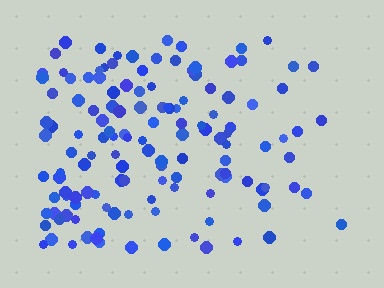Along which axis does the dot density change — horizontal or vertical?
Horizontal.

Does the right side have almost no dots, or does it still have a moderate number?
Still a moderate number, just noticeably fewer than the left.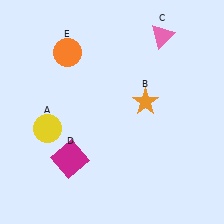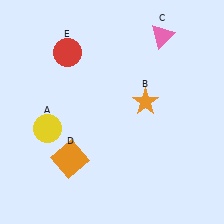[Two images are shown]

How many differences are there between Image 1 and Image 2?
There are 2 differences between the two images.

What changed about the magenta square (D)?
In Image 1, D is magenta. In Image 2, it changed to orange.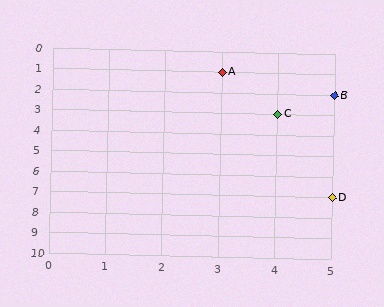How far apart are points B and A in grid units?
Points B and A are 2 columns and 1 row apart (about 2.2 grid units diagonally).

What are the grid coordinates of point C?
Point C is at grid coordinates (4, 3).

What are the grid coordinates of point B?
Point B is at grid coordinates (5, 2).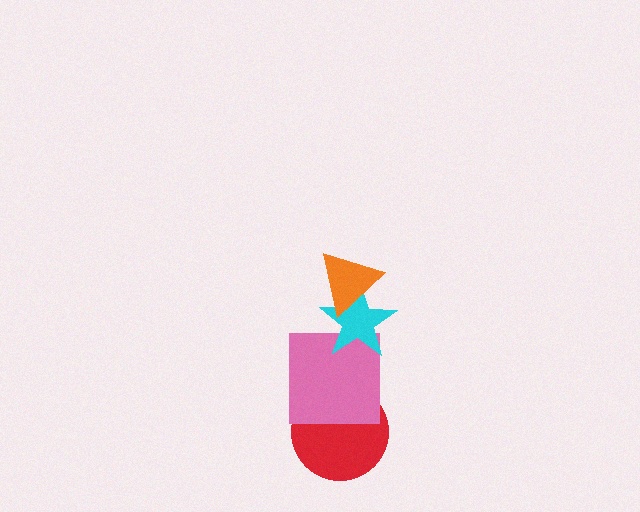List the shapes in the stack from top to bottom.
From top to bottom: the orange triangle, the cyan star, the pink square, the red circle.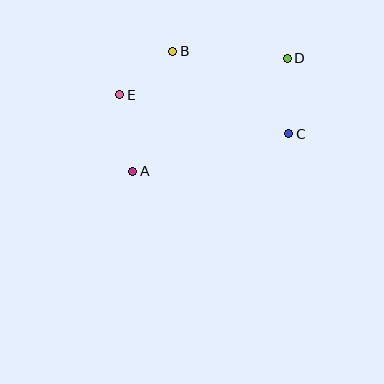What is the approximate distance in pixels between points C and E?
The distance between C and E is approximately 173 pixels.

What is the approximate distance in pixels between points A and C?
The distance between A and C is approximately 160 pixels.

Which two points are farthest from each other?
Points A and D are farthest from each other.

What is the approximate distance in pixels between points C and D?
The distance between C and D is approximately 75 pixels.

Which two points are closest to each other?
Points B and E are closest to each other.